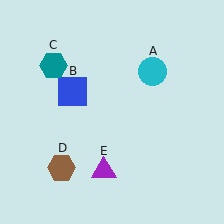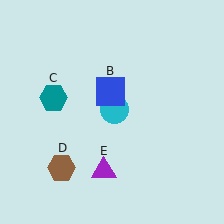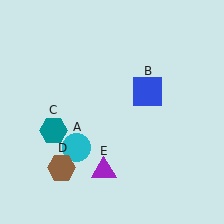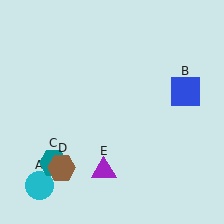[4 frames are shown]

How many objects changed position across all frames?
3 objects changed position: cyan circle (object A), blue square (object B), teal hexagon (object C).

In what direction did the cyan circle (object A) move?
The cyan circle (object A) moved down and to the left.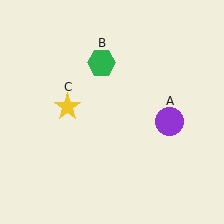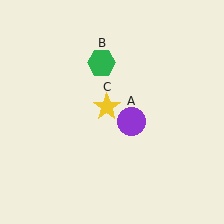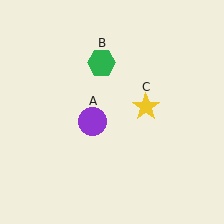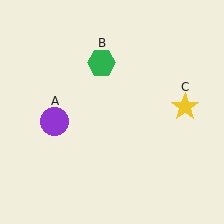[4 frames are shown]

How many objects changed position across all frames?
2 objects changed position: purple circle (object A), yellow star (object C).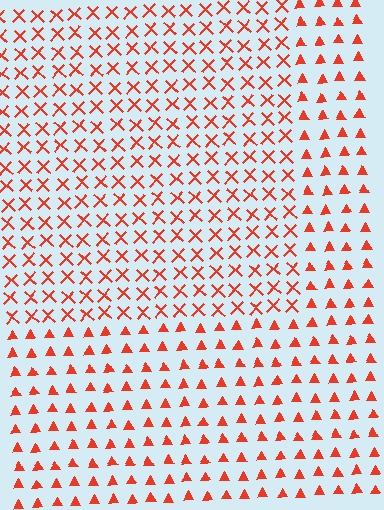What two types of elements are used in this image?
The image uses X marks inside the rectangle region and triangles outside it.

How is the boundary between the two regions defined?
The boundary is defined by a change in element shape: X marks inside vs. triangles outside. All elements share the same color and spacing.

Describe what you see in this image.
The image is filled with small red elements arranged in a uniform grid. A rectangle-shaped region contains X marks, while the surrounding area contains triangles. The boundary is defined purely by the change in element shape.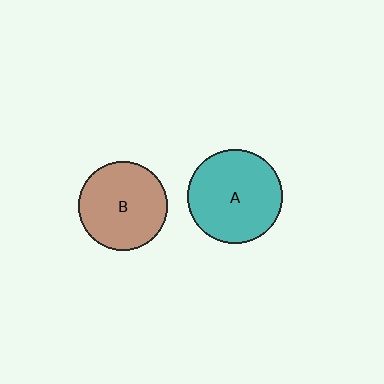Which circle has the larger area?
Circle A (teal).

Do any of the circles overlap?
No, none of the circles overlap.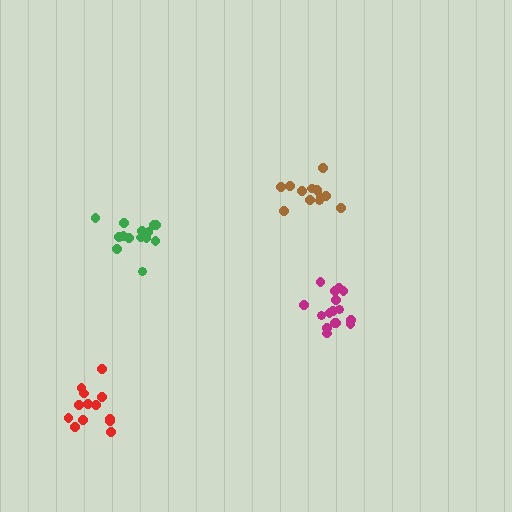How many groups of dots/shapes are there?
There are 4 groups.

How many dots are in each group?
Group 1: 14 dots, Group 2: 12 dots, Group 3: 13 dots, Group 4: 16 dots (55 total).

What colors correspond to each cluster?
The clusters are colored: green, brown, red, magenta.